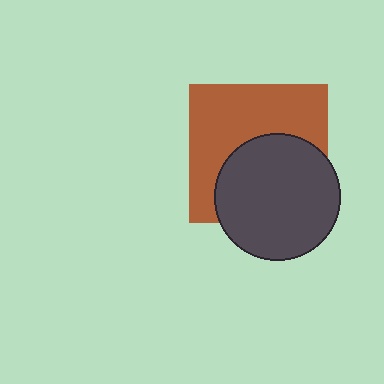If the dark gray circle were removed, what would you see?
You would see the complete brown square.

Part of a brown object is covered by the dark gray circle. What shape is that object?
It is a square.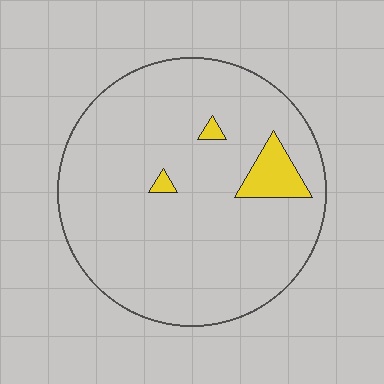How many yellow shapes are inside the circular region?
3.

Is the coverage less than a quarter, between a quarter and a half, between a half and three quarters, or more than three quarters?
Less than a quarter.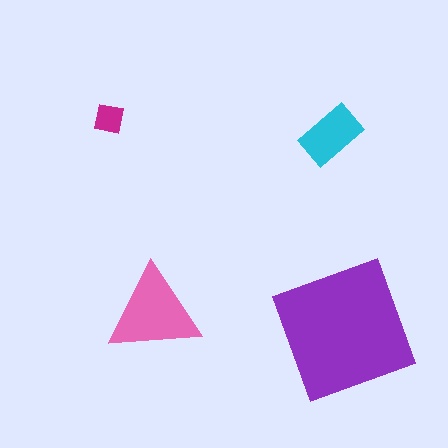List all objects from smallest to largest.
The magenta square, the cyan rectangle, the pink triangle, the purple square.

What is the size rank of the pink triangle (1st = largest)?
2nd.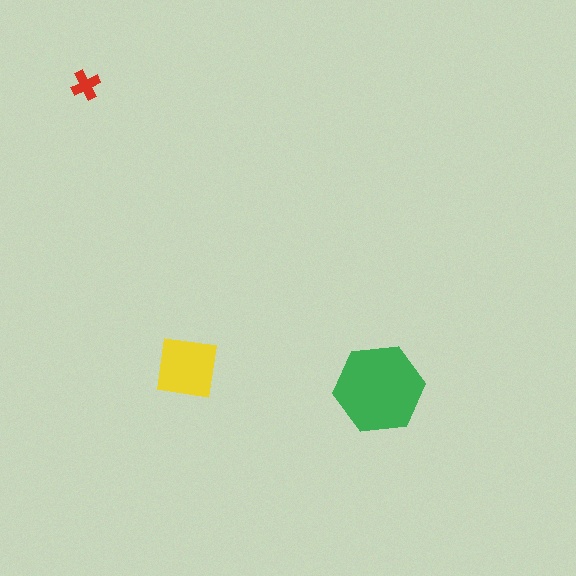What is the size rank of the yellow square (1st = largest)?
2nd.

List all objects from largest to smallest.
The green hexagon, the yellow square, the red cross.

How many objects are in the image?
There are 3 objects in the image.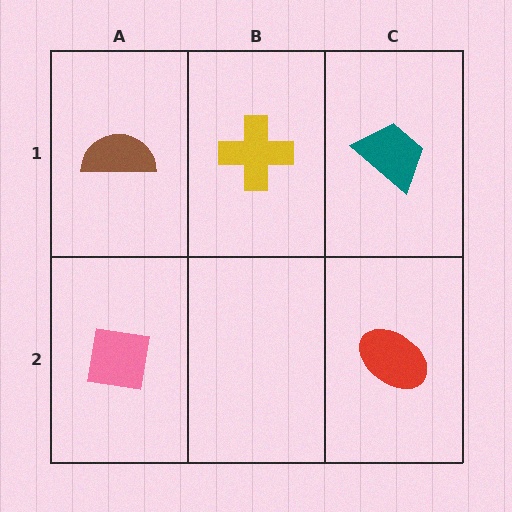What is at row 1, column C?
A teal trapezoid.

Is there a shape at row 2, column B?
No, that cell is empty.